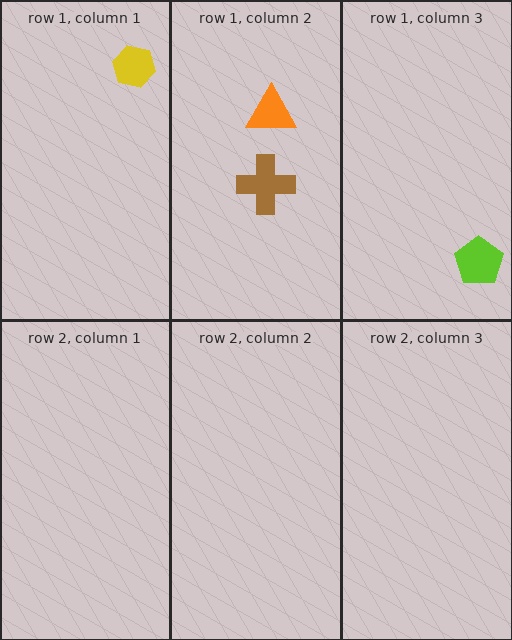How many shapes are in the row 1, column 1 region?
1.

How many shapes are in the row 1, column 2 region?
2.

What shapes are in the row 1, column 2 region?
The brown cross, the orange triangle.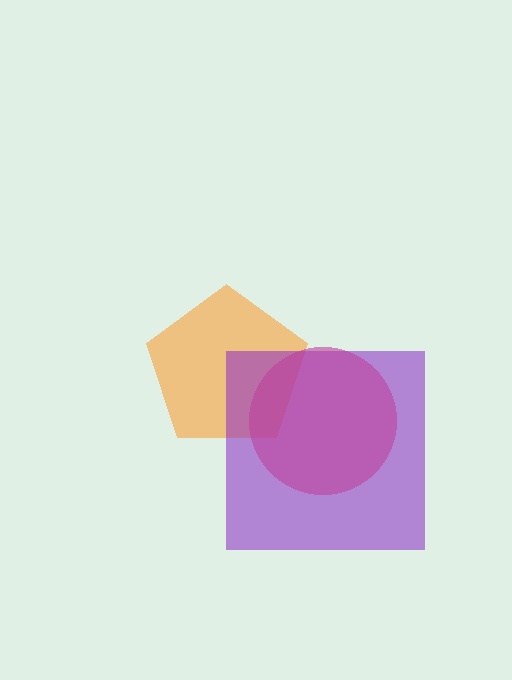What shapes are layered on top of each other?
The layered shapes are: an orange pentagon, a purple square, a magenta circle.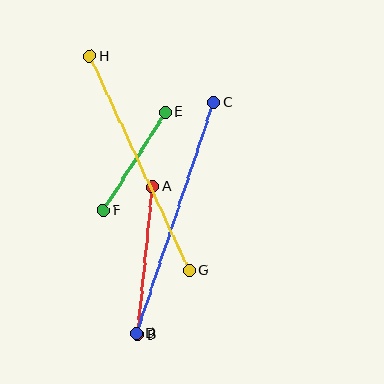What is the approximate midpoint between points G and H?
The midpoint is at approximately (139, 163) pixels.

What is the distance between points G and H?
The distance is approximately 236 pixels.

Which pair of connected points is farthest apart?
Points C and D are farthest apart.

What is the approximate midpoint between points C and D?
The midpoint is at approximately (175, 218) pixels.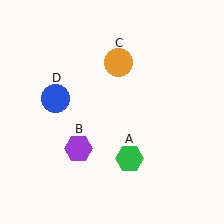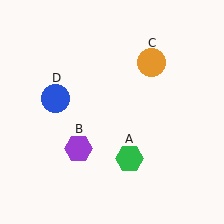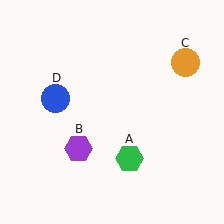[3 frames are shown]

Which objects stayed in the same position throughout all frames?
Green hexagon (object A) and purple hexagon (object B) and blue circle (object D) remained stationary.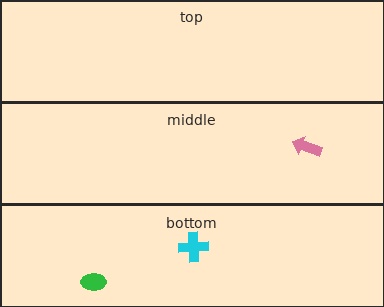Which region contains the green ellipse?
The bottom region.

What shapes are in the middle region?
The pink arrow.